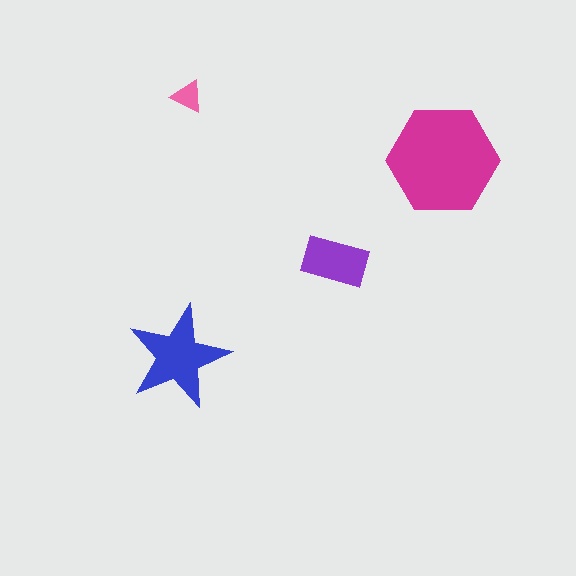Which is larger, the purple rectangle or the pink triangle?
The purple rectangle.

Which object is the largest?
The magenta hexagon.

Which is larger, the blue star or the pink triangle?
The blue star.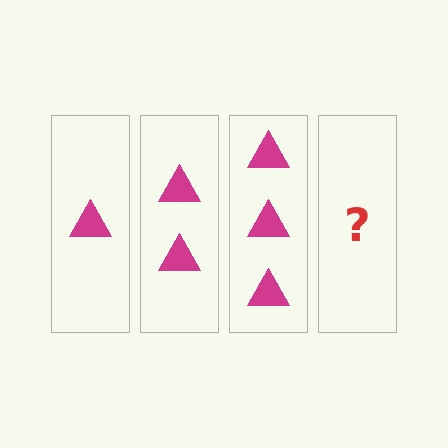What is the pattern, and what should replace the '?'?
The pattern is that each step adds one more triangle. The '?' should be 4 triangles.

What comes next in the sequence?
The next element should be 4 triangles.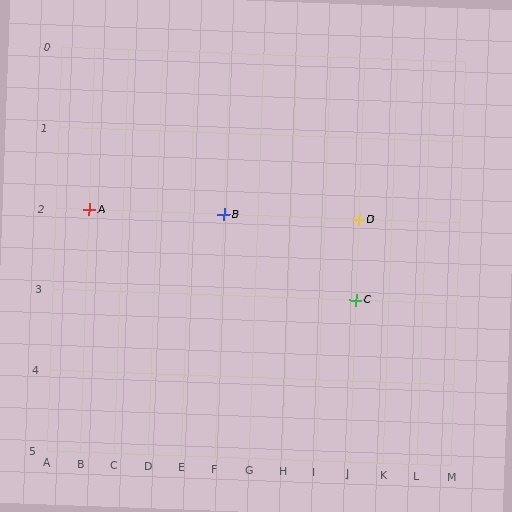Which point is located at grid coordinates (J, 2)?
Point D is at (J, 2).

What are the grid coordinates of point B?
Point B is at grid coordinates (F, 2).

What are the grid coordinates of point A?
Point A is at grid coordinates (B, 2).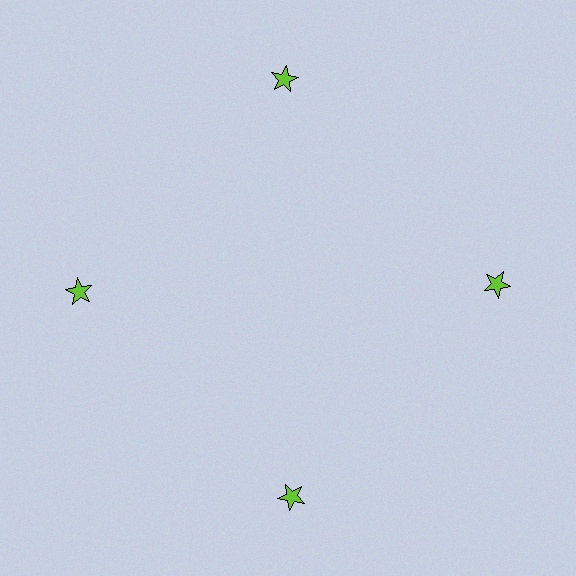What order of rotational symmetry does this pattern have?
This pattern has 4-fold rotational symmetry.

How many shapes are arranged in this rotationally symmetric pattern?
There are 4 shapes, arranged in 4 groups of 1.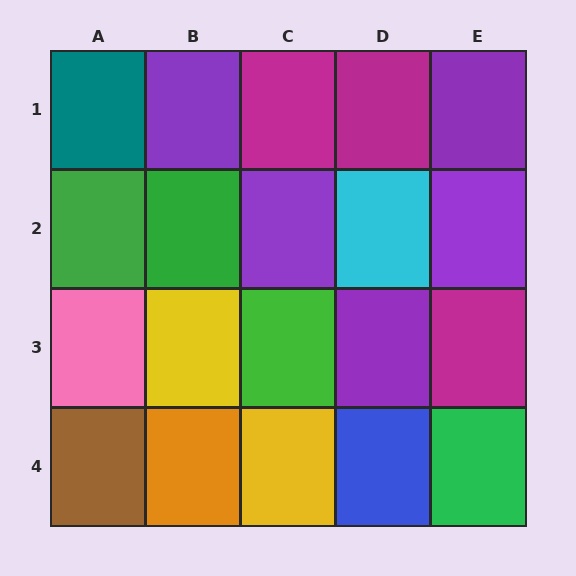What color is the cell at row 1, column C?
Magenta.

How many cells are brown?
1 cell is brown.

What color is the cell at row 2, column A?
Green.